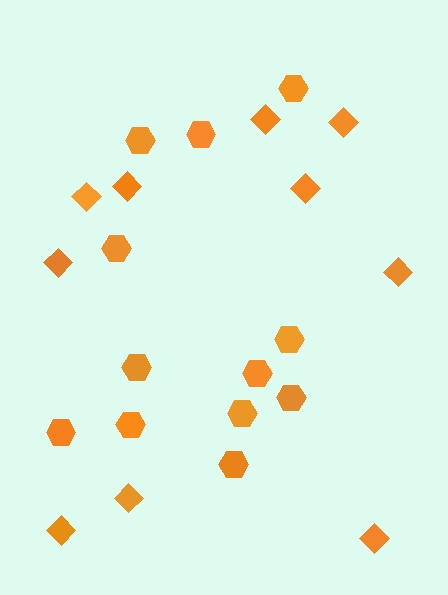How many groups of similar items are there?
There are 2 groups: one group of diamonds (10) and one group of hexagons (12).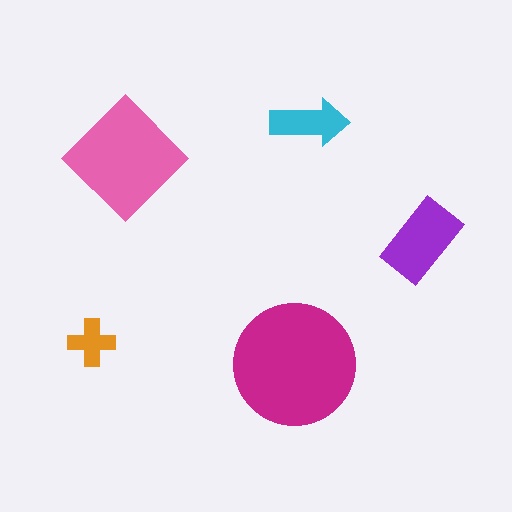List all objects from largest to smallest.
The magenta circle, the pink diamond, the purple rectangle, the cyan arrow, the orange cross.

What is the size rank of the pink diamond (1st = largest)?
2nd.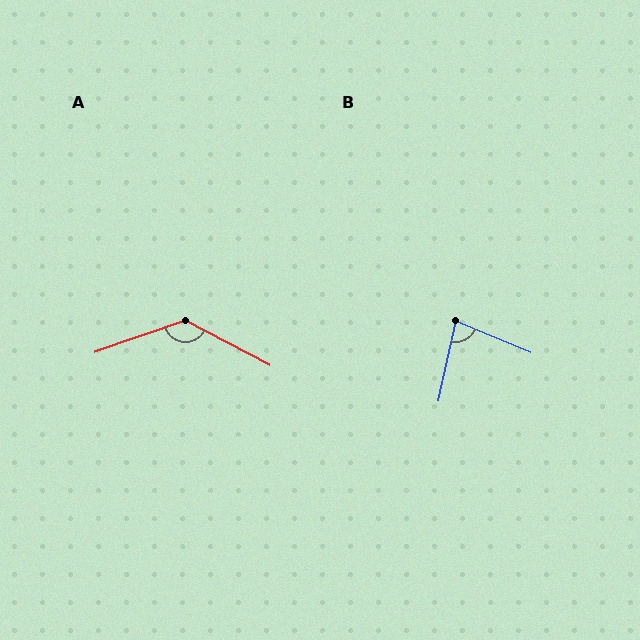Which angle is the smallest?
B, at approximately 79 degrees.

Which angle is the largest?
A, at approximately 133 degrees.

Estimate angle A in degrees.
Approximately 133 degrees.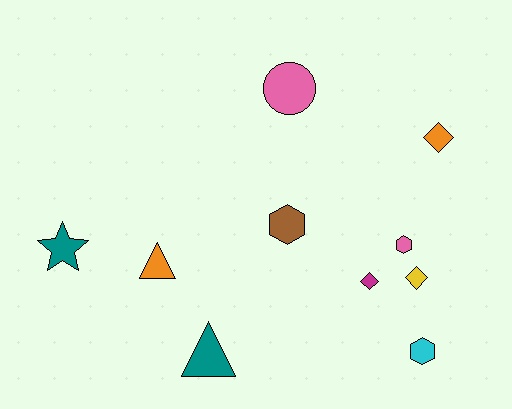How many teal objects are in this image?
There are 2 teal objects.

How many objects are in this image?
There are 10 objects.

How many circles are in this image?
There is 1 circle.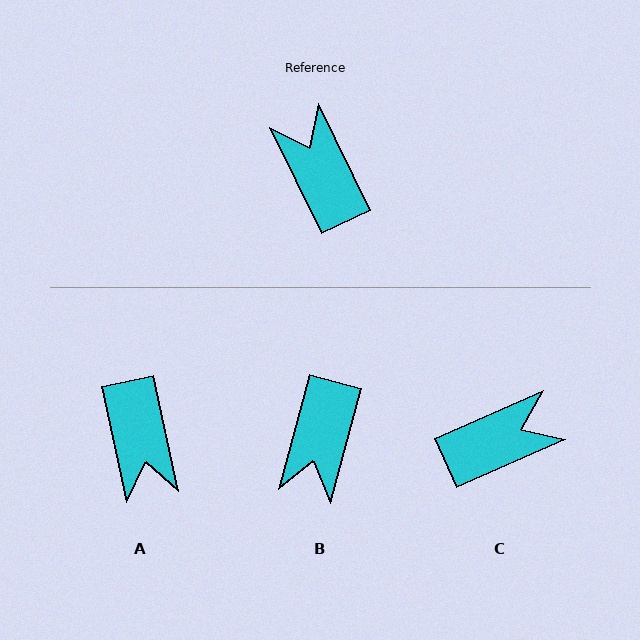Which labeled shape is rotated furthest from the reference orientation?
A, about 167 degrees away.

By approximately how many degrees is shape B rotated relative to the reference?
Approximately 139 degrees counter-clockwise.